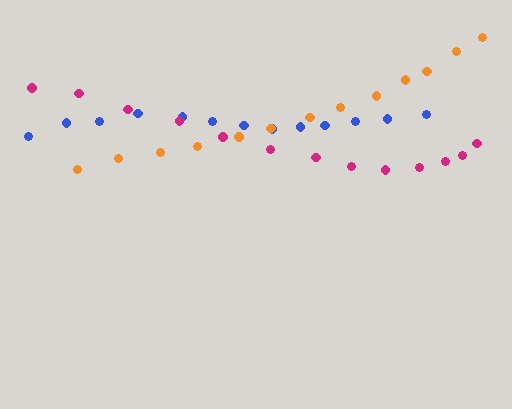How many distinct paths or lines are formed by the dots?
There are 3 distinct paths.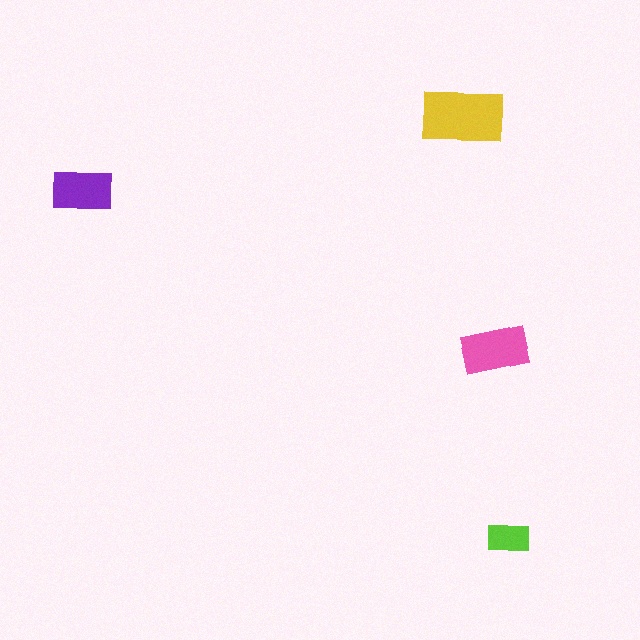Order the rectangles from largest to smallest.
the yellow one, the pink one, the purple one, the lime one.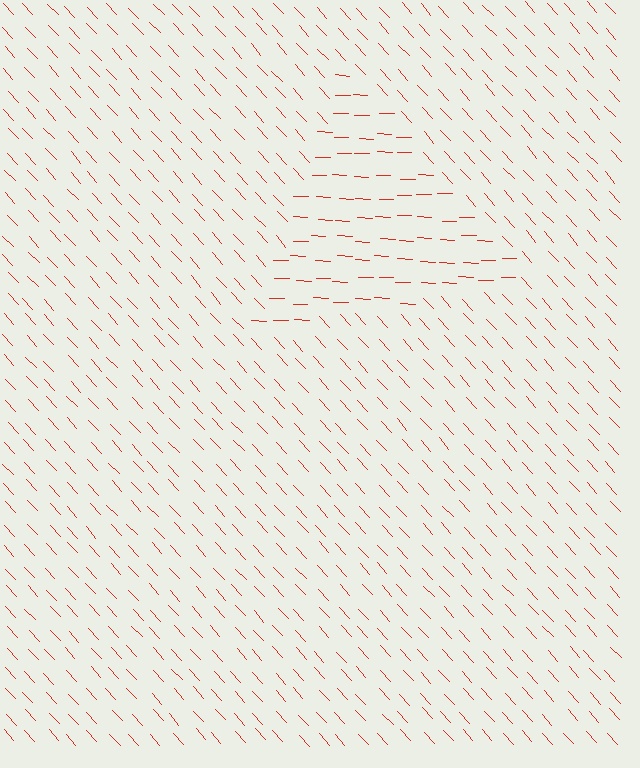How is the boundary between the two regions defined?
The boundary is defined purely by a change in line orientation (approximately 45 degrees difference). All lines are the same color and thickness.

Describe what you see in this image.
The image is filled with small red line segments. A triangle region in the image has lines oriented differently from the surrounding lines, creating a visible texture boundary.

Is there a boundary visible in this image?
Yes, there is a texture boundary formed by a change in line orientation.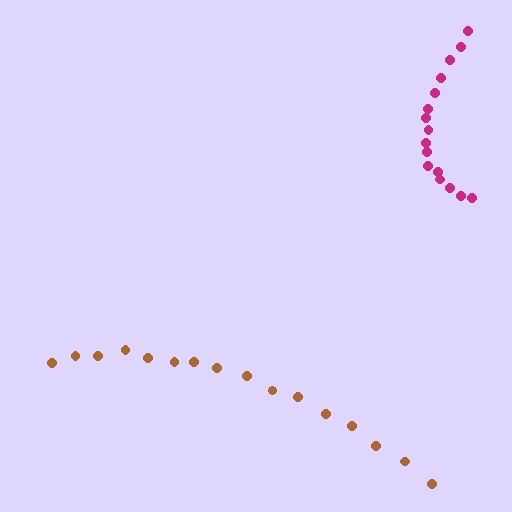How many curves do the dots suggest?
There are 2 distinct paths.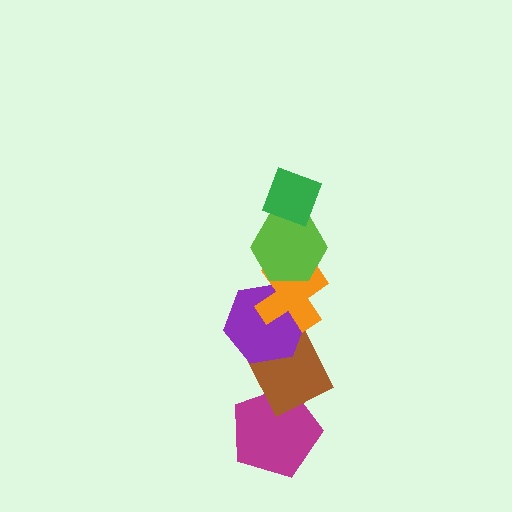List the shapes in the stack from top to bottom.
From top to bottom: the green diamond, the lime hexagon, the orange cross, the purple hexagon, the brown diamond, the magenta pentagon.